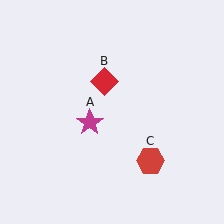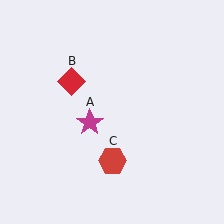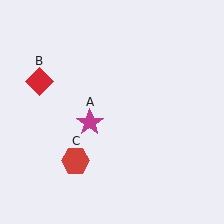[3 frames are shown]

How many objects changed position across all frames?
2 objects changed position: red diamond (object B), red hexagon (object C).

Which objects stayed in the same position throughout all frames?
Magenta star (object A) remained stationary.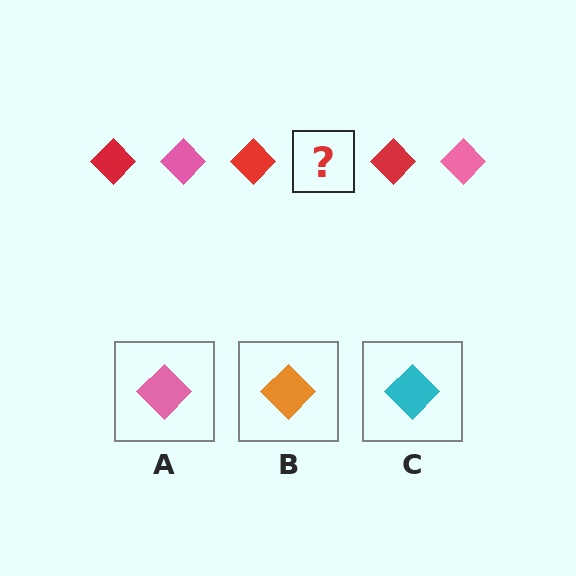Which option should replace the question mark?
Option A.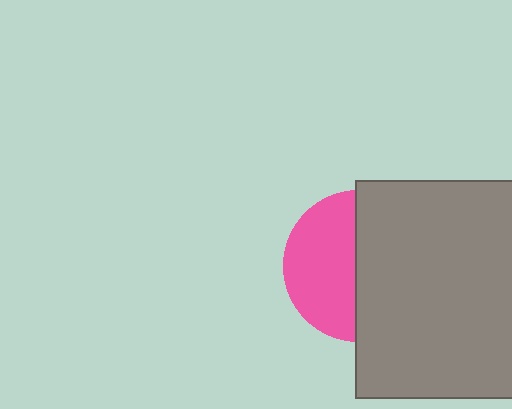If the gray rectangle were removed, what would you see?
You would see the complete pink circle.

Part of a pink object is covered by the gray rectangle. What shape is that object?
It is a circle.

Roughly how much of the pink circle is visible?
About half of it is visible (roughly 47%).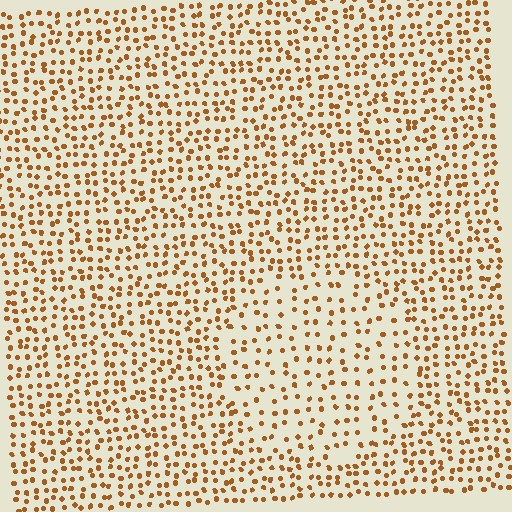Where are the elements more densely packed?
The elements are more densely packed outside the circle boundary.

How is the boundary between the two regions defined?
The boundary is defined by a change in element density (approximately 1.7x ratio). All elements are the same color, size, and shape.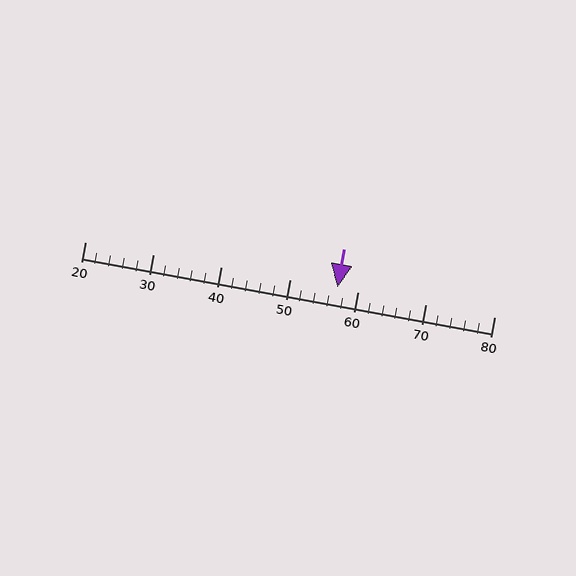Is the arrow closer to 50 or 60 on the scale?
The arrow is closer to 60.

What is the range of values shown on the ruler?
The ruler shows values from 20 to 80.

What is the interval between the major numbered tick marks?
The major tick marks are spaced 10 units apart.